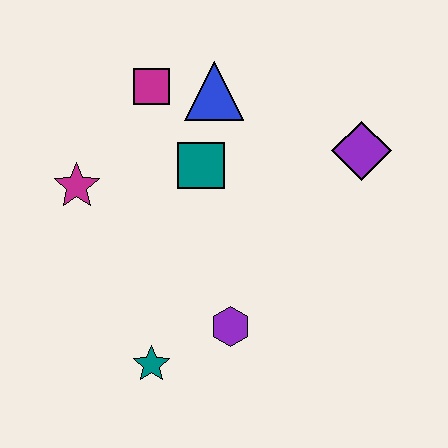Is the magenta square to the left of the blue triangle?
Yes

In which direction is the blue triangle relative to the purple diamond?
The blue triangle is to the left of the purple diamond.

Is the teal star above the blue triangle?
No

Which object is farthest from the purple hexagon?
The magenta square is farthest from the purple hexagon.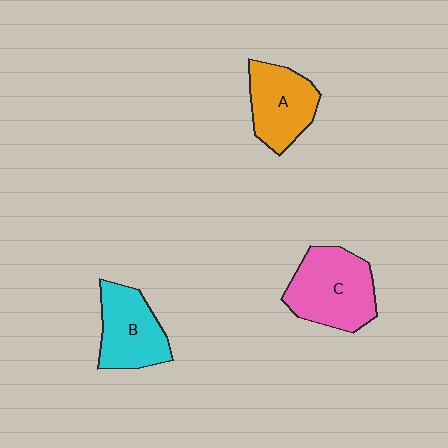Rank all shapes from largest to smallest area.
From largest to smallest: C (pink), B (cyan), A (orange).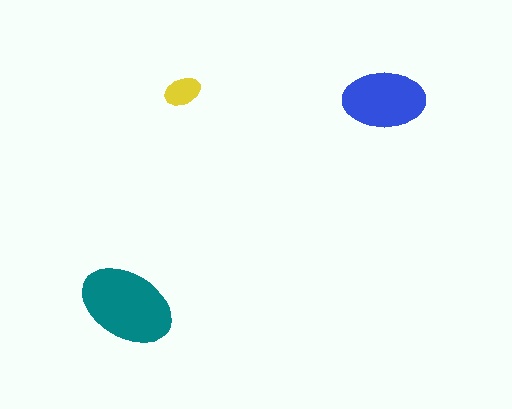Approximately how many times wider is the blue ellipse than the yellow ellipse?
About 2 times wider.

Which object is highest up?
The yellow ellipse is topmost.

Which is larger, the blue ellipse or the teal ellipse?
The teal one.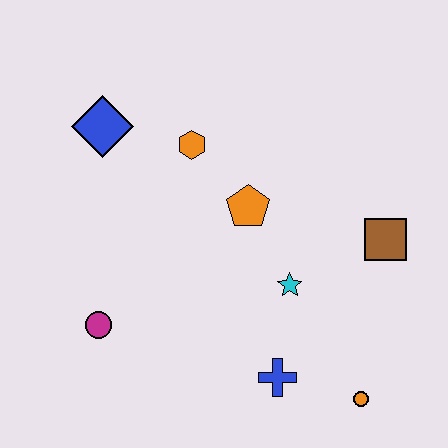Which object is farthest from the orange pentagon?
The orange circle is farthest from the orange pentagon.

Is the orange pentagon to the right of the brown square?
No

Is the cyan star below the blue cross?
No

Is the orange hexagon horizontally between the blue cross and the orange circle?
No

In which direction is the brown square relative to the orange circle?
The brown square is above the orange circle.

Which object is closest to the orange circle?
The blue cross is closest to the orange circle.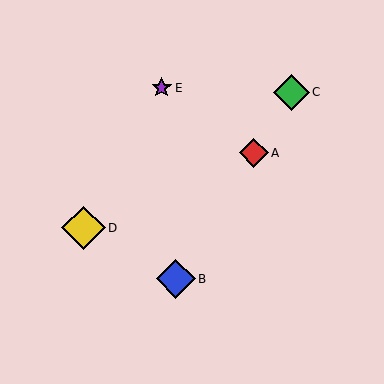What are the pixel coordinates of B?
Object B is at (176, 279).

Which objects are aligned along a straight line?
Objects A, B, C are aligned along a straight line.